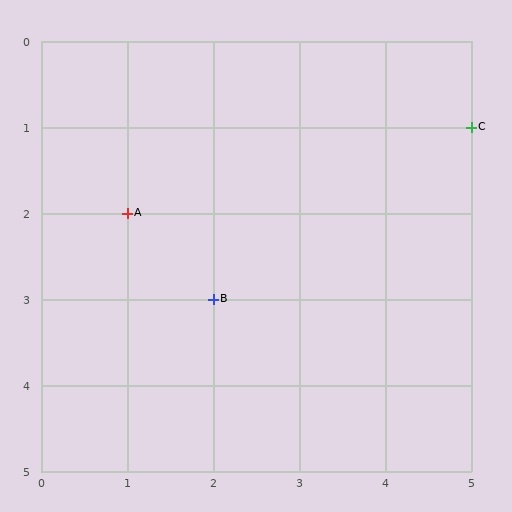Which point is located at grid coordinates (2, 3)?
Point B is at (2, 3).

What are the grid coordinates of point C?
Point C is at grid coordinates (5, 1).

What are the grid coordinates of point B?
Point B is at grid coordinates (2, 3).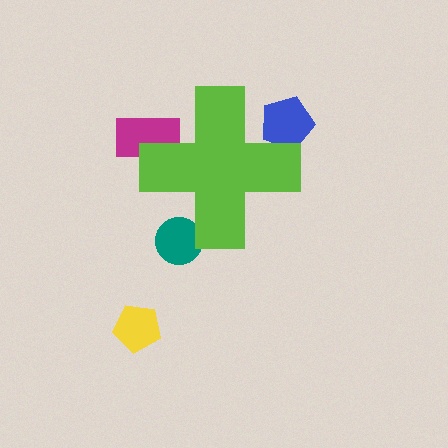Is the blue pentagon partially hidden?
Yes, the blue pentagon is partially hidden behind the lime cross.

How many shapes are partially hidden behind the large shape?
3 shapes are partially hidden.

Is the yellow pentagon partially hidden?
No, the yellow pentagon is fully visible.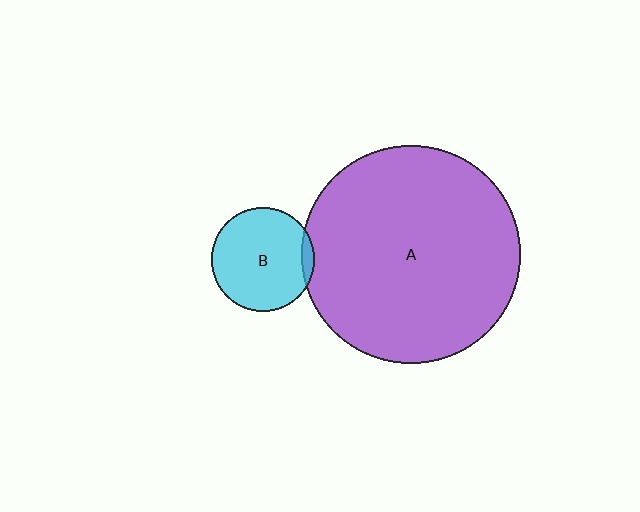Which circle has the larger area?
Circle A (purple).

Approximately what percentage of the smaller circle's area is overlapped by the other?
Approximately 5%.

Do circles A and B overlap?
Yes.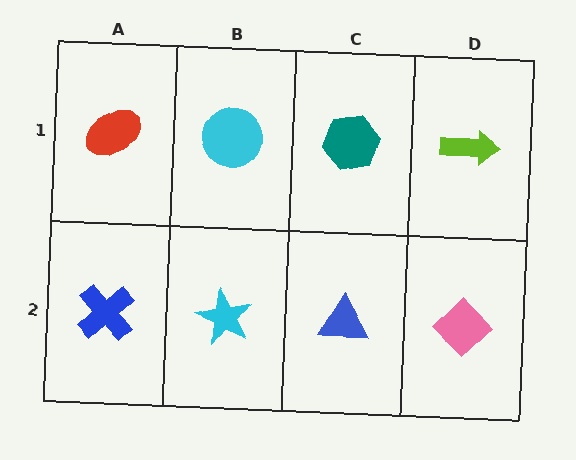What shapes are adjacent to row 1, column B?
A cyan star (row 2, column B), a red ellipse (row 1, column A), a teal hexagon (row 1, column C).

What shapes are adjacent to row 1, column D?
A pink diamond (row 2, column D), a teal hexagon (row 1, column C).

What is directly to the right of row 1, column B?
A teal hexagon.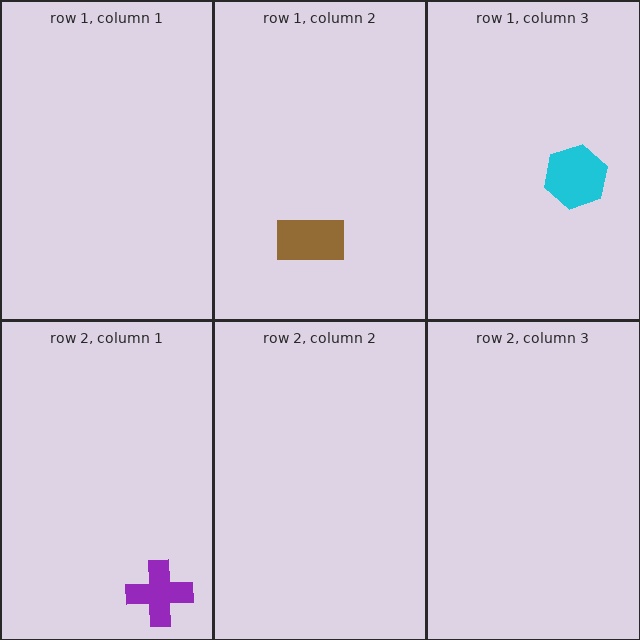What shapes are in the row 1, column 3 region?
The cyan hexagon.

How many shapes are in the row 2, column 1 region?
1.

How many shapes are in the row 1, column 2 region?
1.